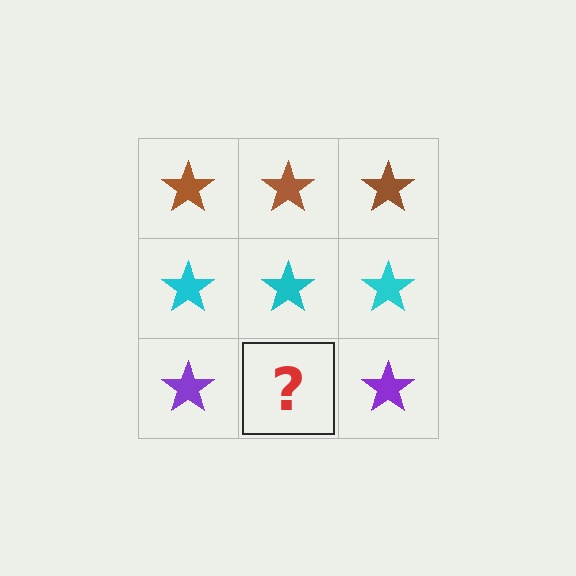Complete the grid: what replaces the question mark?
The question mark should be replaced with a purple star.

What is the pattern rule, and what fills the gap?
The rule is that each row has a consistent color. The gap should be filled with a purple star.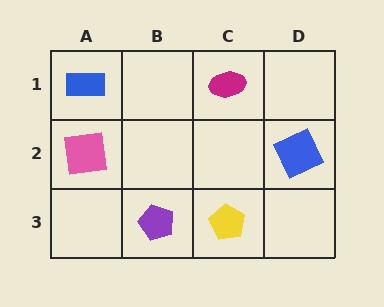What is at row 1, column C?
A magenta ellipse.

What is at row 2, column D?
A blue square.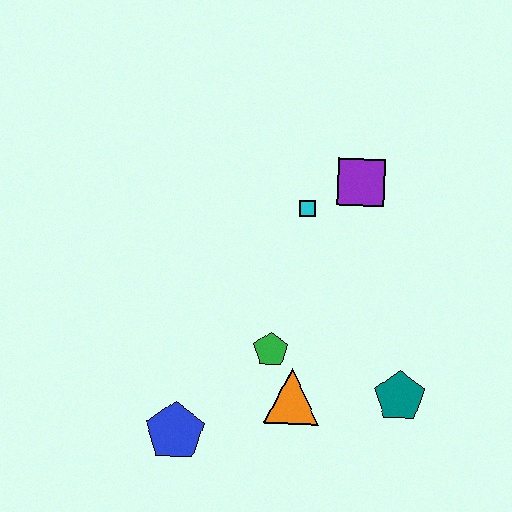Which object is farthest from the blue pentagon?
The purple square is farthest from the blue pentagon.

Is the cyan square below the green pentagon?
No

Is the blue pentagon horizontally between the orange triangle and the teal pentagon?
No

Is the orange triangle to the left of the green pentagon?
No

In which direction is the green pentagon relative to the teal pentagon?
The green pentagon is to the left of the teal pentagon.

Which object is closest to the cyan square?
The purple square is closest to the cyan square.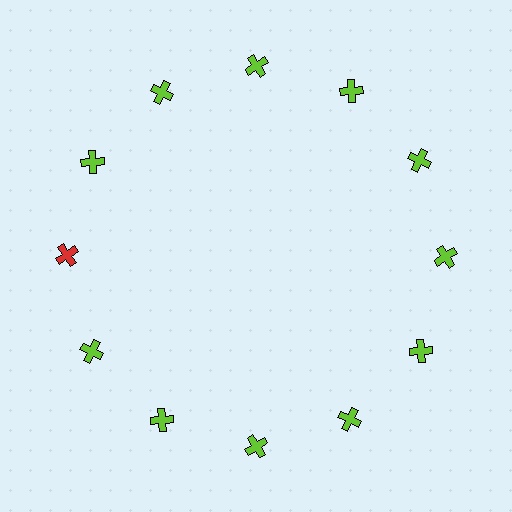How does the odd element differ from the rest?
It has a different color: red instead of lime.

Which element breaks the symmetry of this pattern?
The red cross at roughly the 9 o'clock position breaks the symmetry. All other shapes are lime crosses.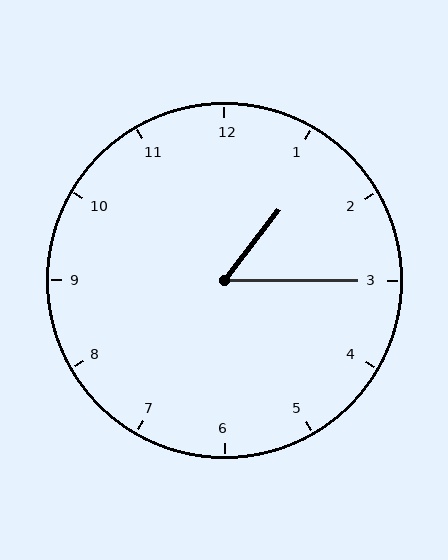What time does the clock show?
1:15.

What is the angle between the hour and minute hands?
Approximately 52 degrees.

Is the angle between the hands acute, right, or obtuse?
It is acute.